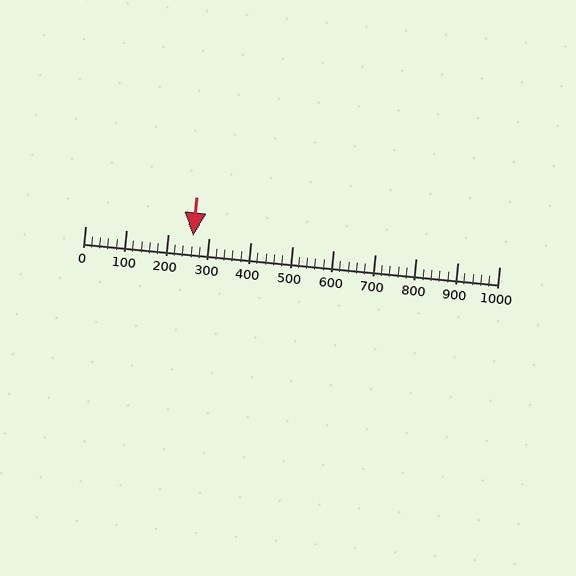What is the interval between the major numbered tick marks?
The major tick marks are spaced 100 units apart.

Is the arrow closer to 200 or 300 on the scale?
The arrow is closer to 300.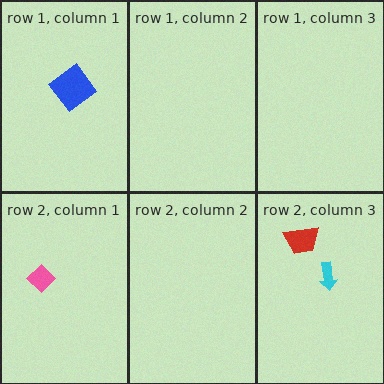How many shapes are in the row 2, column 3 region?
2.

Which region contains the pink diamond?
The row 2, column 1 region.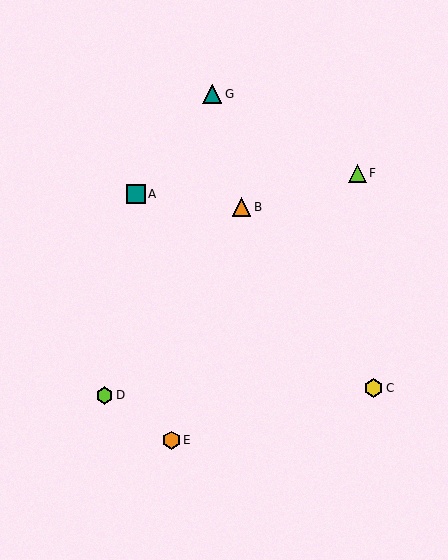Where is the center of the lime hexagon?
The center of the lime hexagon is at (105, 395).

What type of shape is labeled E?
Shape E is an orange hexagon.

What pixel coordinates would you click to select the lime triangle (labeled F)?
Click at (357, 173) to select the lime triangle F.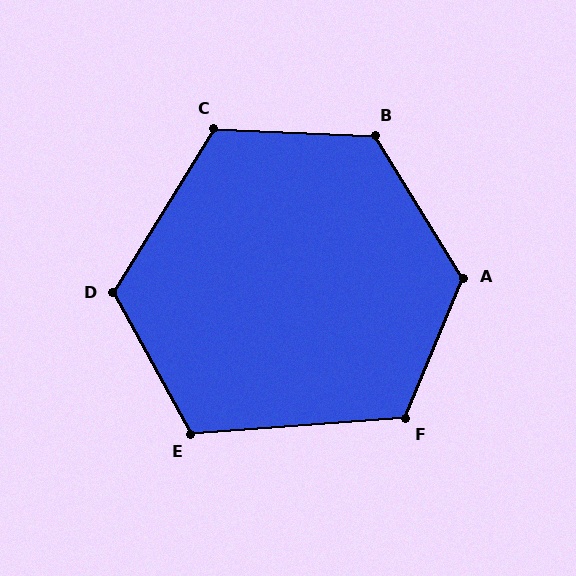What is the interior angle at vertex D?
Approximately 119 degrees (obtuse).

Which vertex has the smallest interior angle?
E, at approximately 115 degrees.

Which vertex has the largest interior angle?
A, at approximately 126 degrees.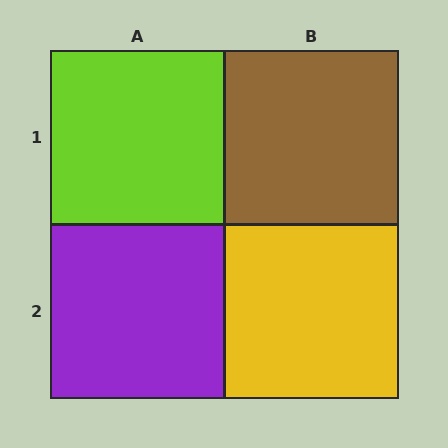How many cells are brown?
1 cell is brown.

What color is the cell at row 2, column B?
Yellow.